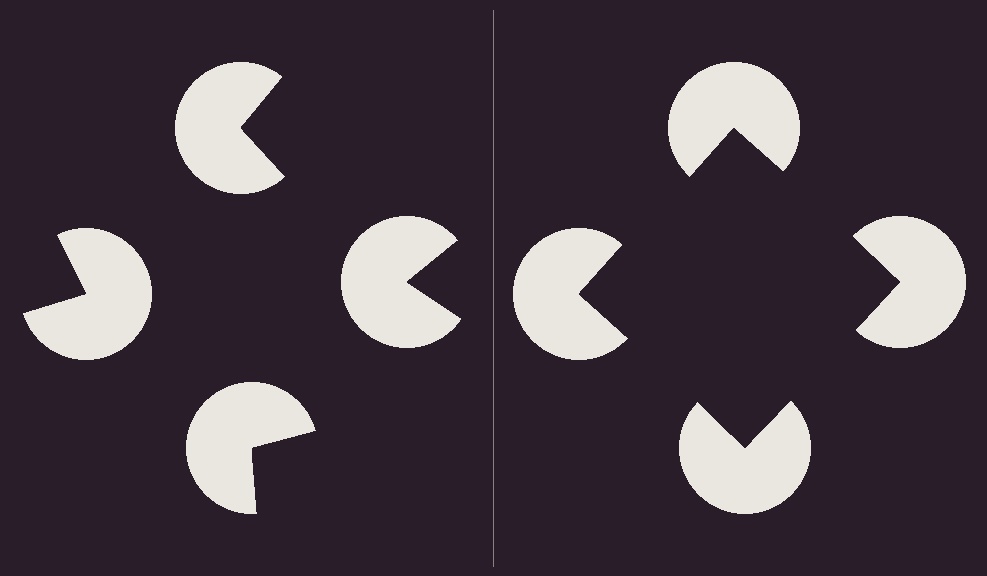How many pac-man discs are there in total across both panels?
8 — 4 on each side.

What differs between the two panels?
The pac-man discs are positioned identically on both sides; only the wedge orientations differ. On the right they align to a square; on the left they are misaligned.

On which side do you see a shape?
An illusory square appears on the right side. On the left side the wedge cuts are rotated, so no coherent shape forms.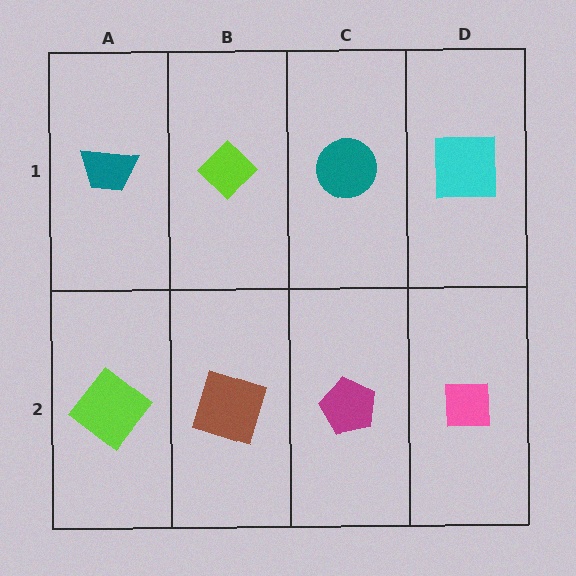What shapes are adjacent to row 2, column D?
A cyan square (row 1, column D), a magenta pentagon (row 2, column C).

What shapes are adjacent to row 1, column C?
A magenta pentagon (row 2, column C), a lime diamond (row 1, column B), a cyan square (row 1, column D).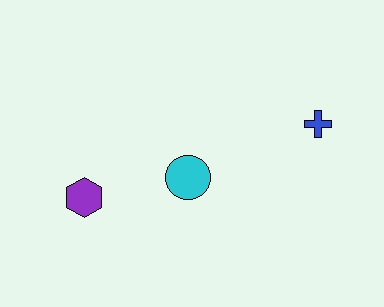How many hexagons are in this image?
There is 1 hexagon.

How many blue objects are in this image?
There is 1 blue object.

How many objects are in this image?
There are 3 objects.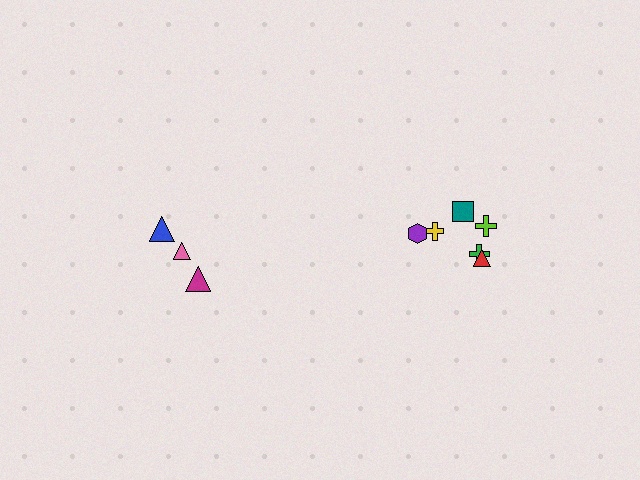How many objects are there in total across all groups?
There are 9 objects.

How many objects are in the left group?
There are 3 objects.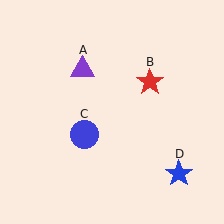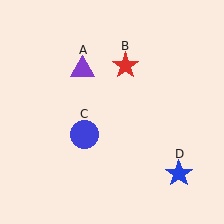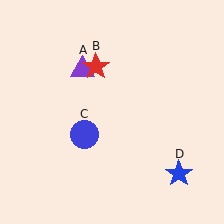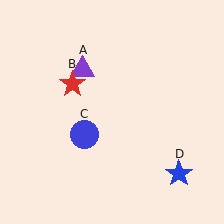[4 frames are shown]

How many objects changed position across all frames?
1 object changed position: red star (object B).